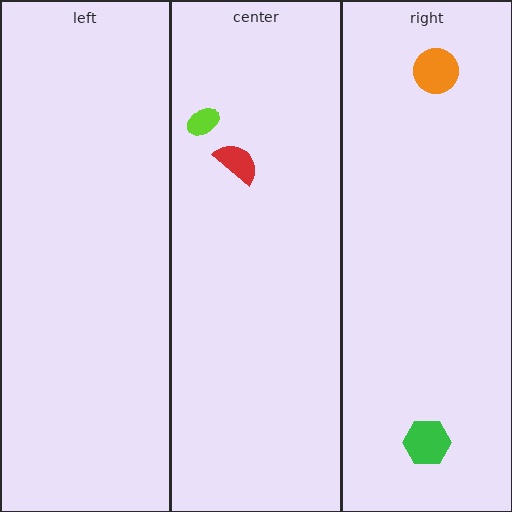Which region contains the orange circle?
The right region.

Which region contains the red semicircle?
The center region.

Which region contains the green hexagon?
The right region.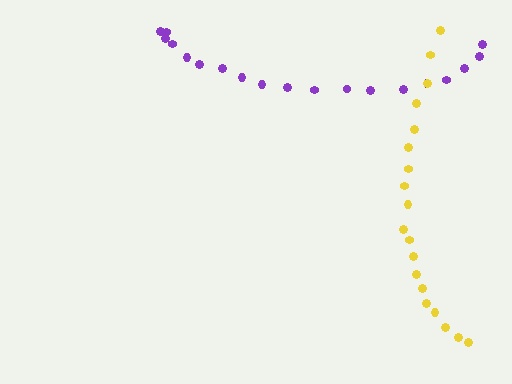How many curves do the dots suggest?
There are 2 distinct paths.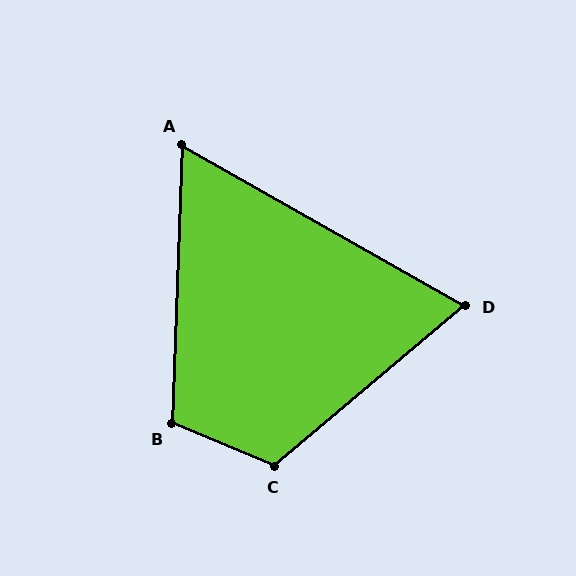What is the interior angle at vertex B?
Approximately 110 degrees (obtuse).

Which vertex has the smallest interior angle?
A, at approximately 62 degrees.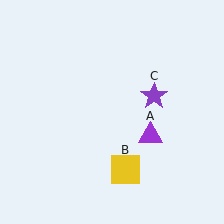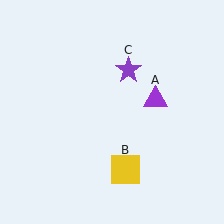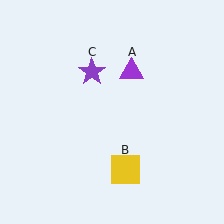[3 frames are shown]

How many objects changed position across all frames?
2 objects changed position: purple triangle (object A), purple star (object C).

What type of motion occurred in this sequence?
The purple triangle (object A), purple star (object C) rotated counterclockwise around the center of the scene.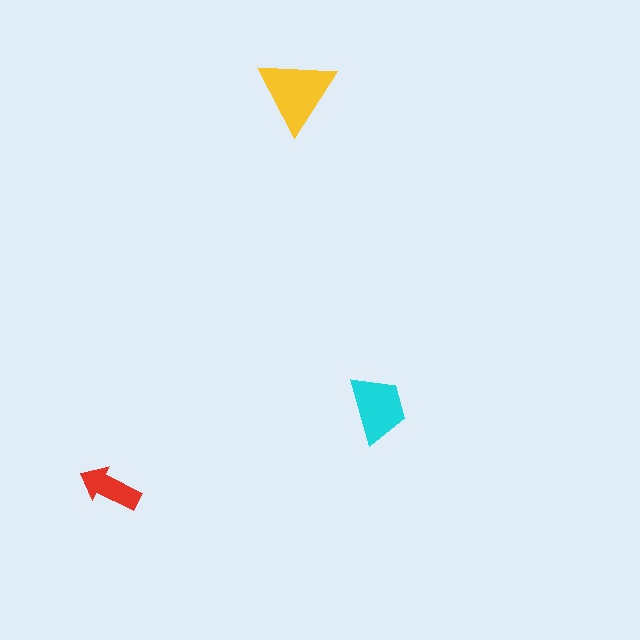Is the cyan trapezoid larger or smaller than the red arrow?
Larger.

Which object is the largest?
The yellow triangle.